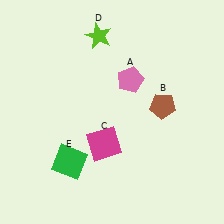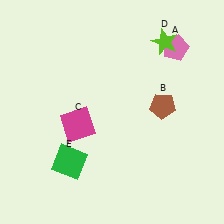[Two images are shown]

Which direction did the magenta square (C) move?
The magenta square (C) moved left.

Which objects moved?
The objects that moved are: the pink pentagon (A), the magenta square (C), the lime star (D).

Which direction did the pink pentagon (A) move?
The pink pentagon (A) moved right.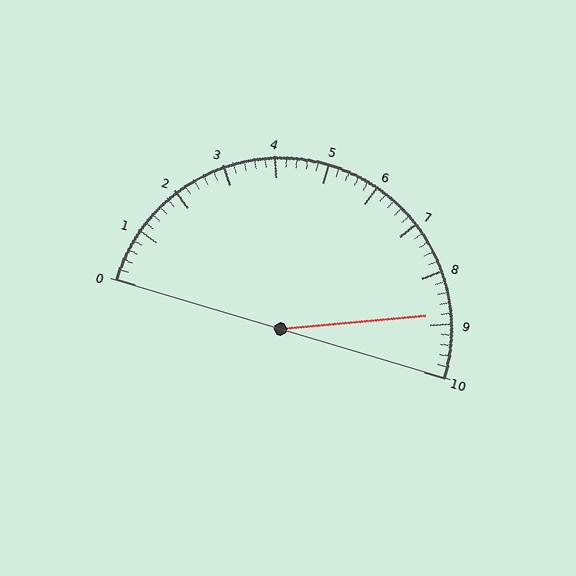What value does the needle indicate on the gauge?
The needle indicates approximately 8.8.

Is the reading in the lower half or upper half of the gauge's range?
The reading is in the upper half of the range (0 to 10).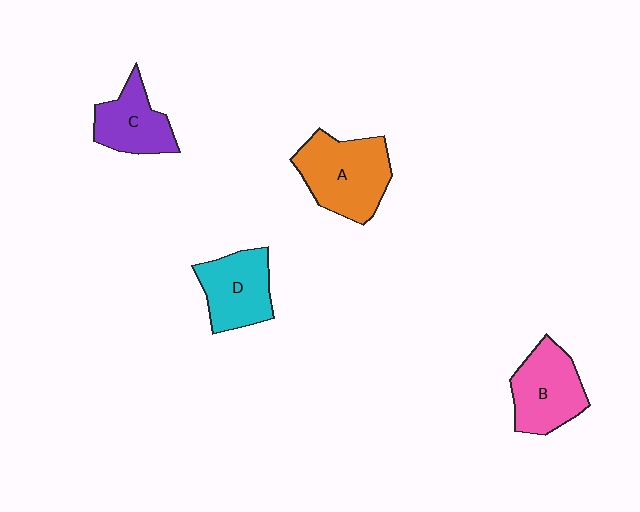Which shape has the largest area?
Shape A (orange).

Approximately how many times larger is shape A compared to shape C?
Approximately 1.5 times.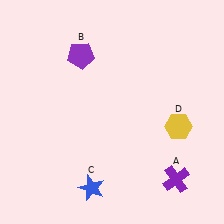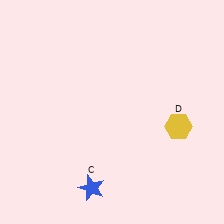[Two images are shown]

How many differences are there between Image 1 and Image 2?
There are 2 differences between the two images.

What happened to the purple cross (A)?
The purple cross (A) was removed in Image 2. It was in the bottom-right area of Image 1.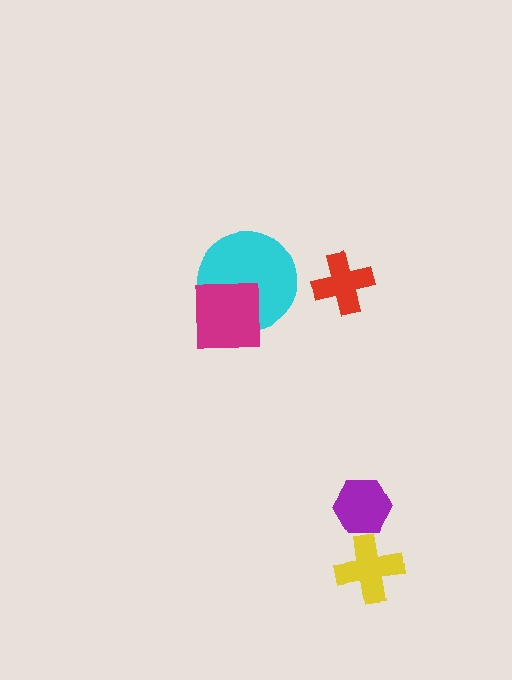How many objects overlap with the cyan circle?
1 object overlaps with the cyan circle.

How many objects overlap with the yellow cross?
0 objects overlap with the yellow cross.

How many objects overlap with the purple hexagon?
0 objects overlap with the purple hexagon.